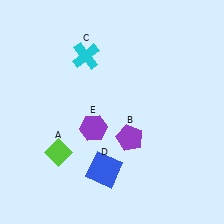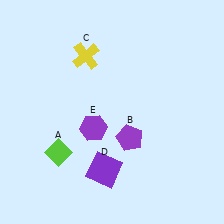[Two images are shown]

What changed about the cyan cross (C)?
In Image 1, C is cyan. In Image 2, it changed to yellow.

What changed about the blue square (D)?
In Image 1, D is blue. In Image 2, it changed to purple.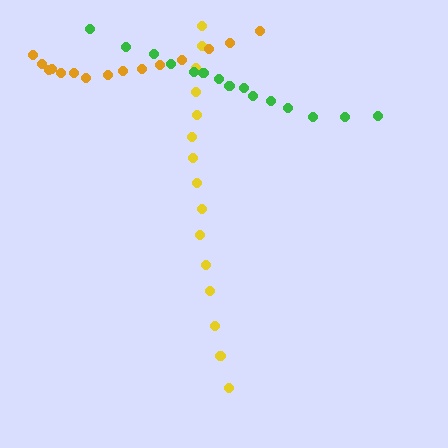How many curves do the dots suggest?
There are 3 distinct paths.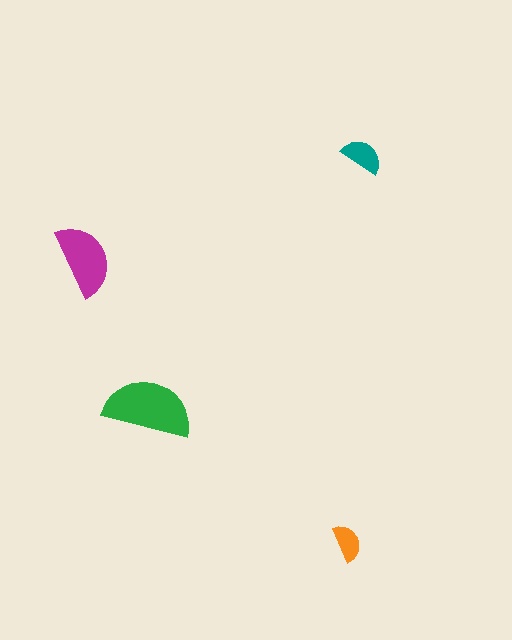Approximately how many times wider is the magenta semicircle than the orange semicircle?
About 2 times wider.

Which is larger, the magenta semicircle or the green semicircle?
The green one.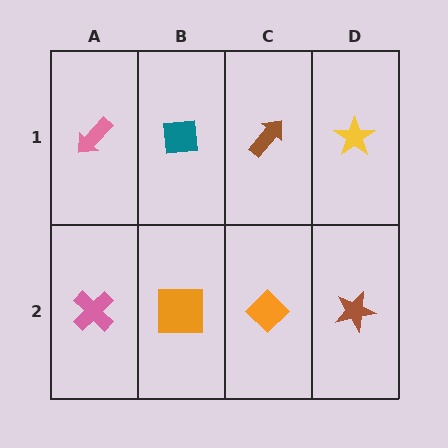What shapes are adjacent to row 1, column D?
A brown star (row 2, column D), a brown arrow (row 1, column C).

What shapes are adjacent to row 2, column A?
A pink arrow (row 1, column A), an orange square (row 2, column B).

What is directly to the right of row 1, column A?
A teal square.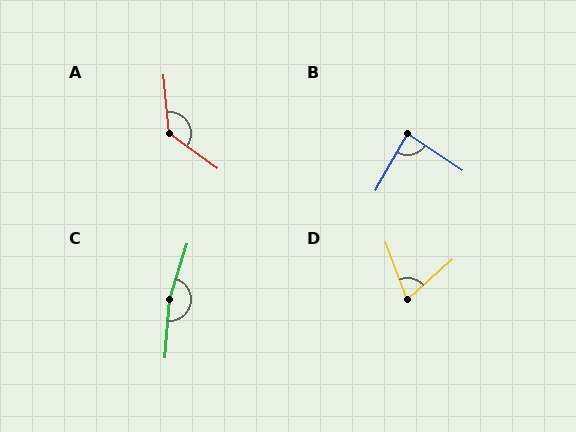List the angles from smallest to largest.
D (69°), B (85°), A (130°), C (167°).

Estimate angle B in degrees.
Approximately 85 degrees.